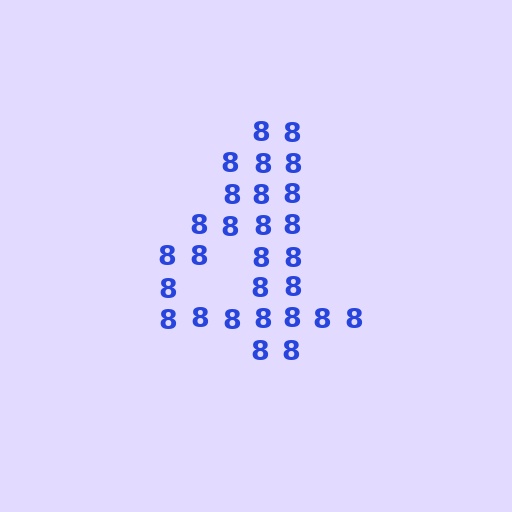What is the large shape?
The large shape is the digit 4.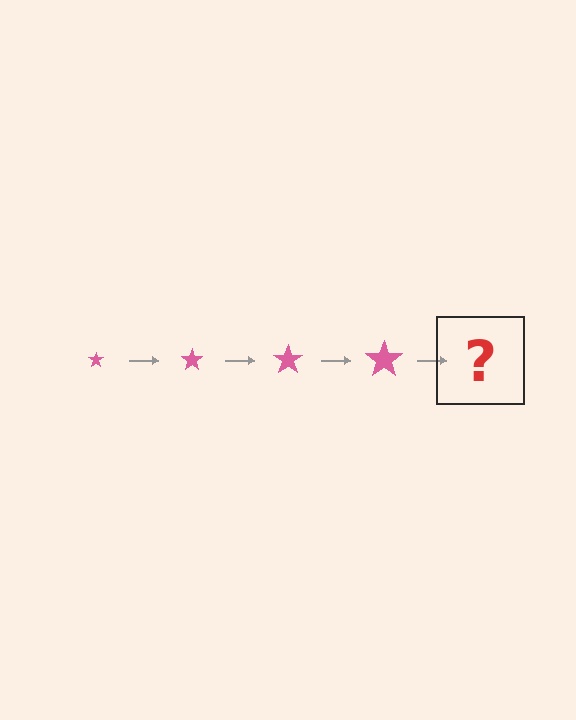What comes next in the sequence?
The next element should be a pink star, larger than the previous one.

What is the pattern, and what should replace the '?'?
The pattern is that the star gets progressively larger each step. The '?' should be a pink star, larger than the previous one.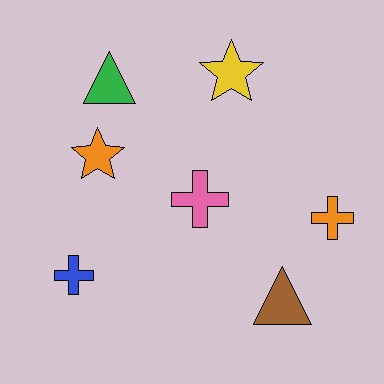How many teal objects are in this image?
There are no teal objects.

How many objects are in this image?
There are 7 objects.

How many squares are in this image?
There are no squares.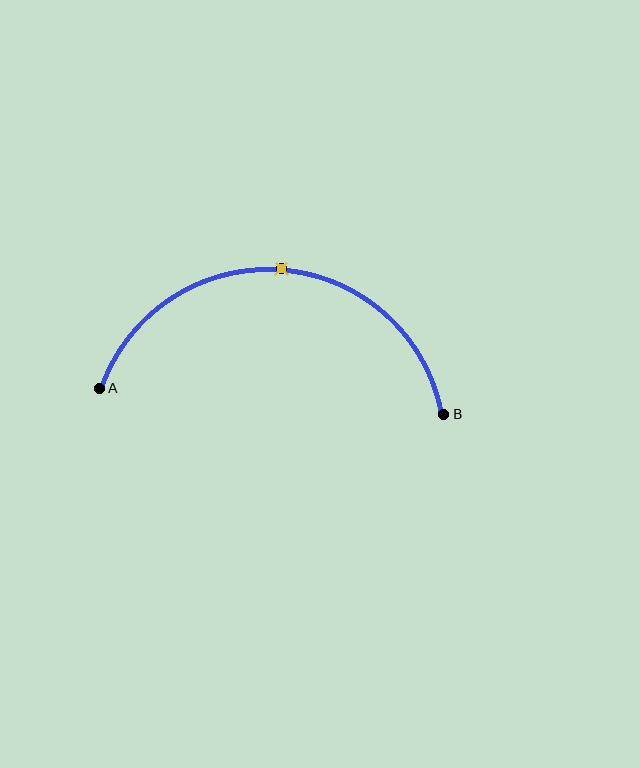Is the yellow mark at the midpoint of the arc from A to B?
Yes. The yellow mark lies on the arc at equal arc-length from both A and B — it is the arc midpoint.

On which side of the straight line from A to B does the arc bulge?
The arc bulges above the straight line connecting A and B.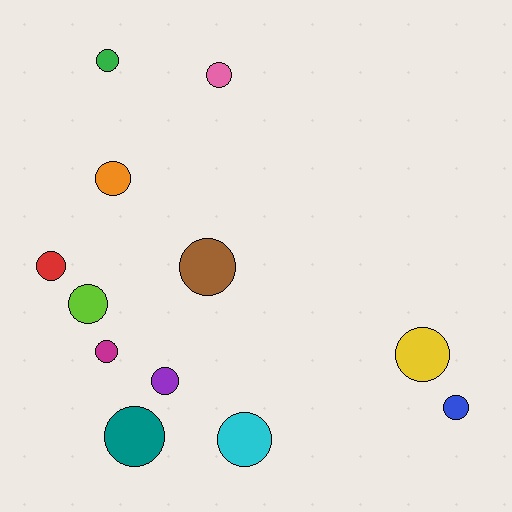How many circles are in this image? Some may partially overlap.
There are 12 circles.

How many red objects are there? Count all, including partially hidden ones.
There is 1 red object.